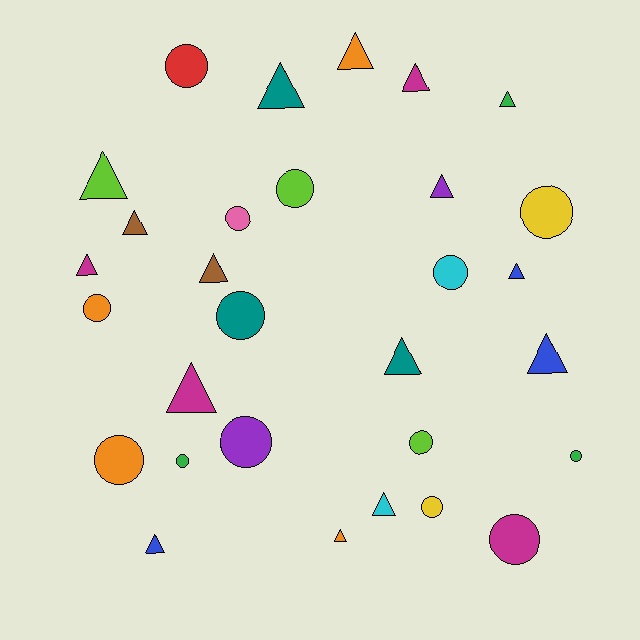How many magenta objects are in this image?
There are 4 magenta objects.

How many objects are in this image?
There are 30 objects.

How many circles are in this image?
There are 14 circles.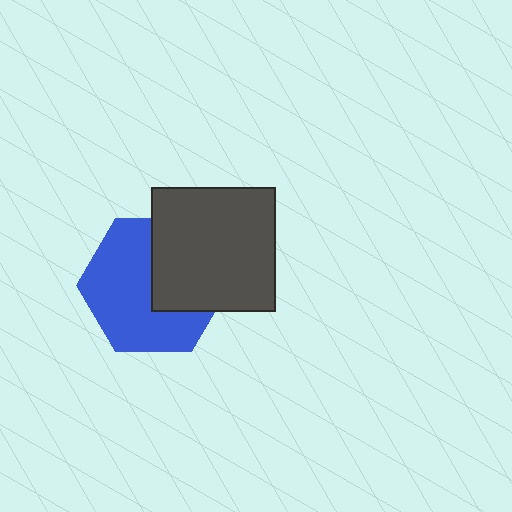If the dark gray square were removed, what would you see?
You would see the complete blue hexagon.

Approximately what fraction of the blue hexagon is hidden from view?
Roughly 38% of the blue hexagon is hidden behind the dark gray square.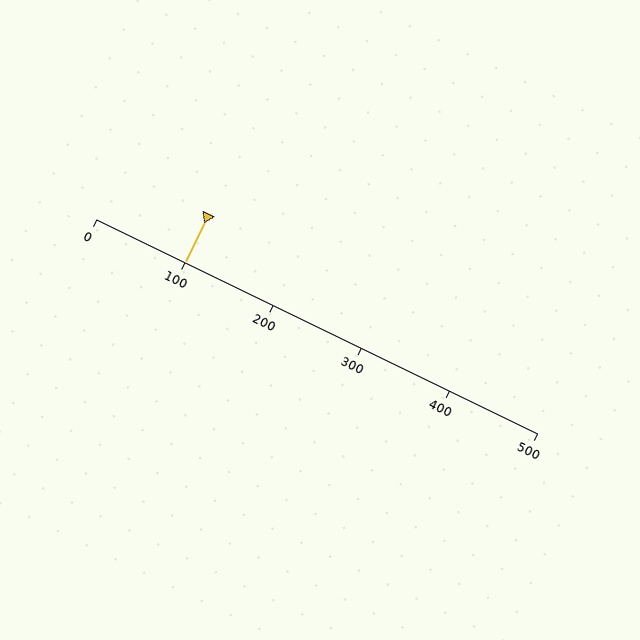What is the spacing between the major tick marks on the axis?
The major ticks are spaced 100 apart.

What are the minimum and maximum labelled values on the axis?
The axis runs from 0 to 500.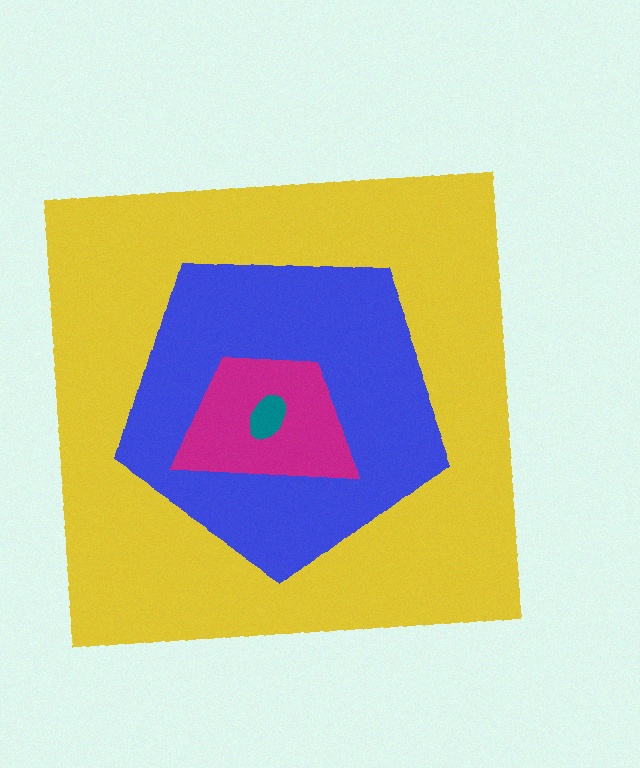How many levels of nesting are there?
4.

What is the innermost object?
The teal ellipse.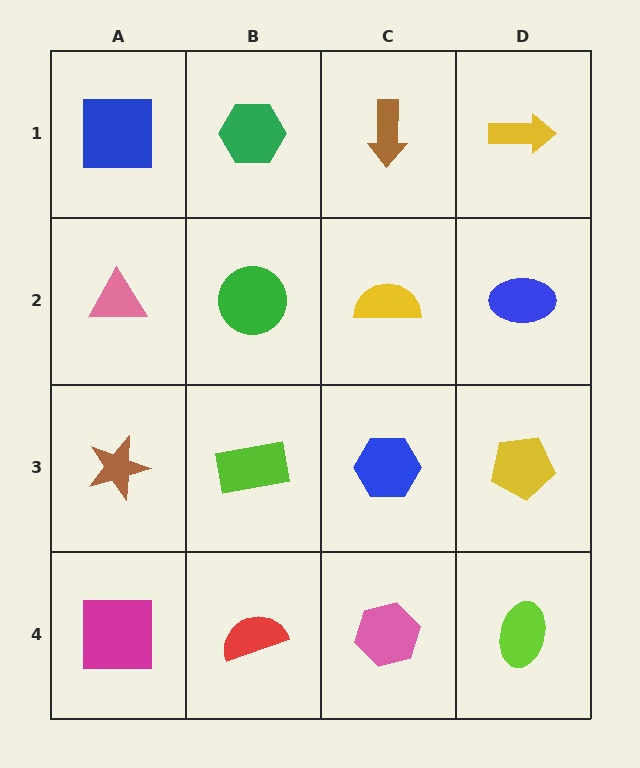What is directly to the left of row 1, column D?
A brown arrow.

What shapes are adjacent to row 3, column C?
A yellow semicircle (row 2, column C), a pink hexagon (row 4, column C), a lime rectangle (row 3, column B), a yellow pentagon (row 3, column D).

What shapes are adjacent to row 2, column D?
A yellow arrow (row 1, column D), a yellow pentagon (row 3, column D), a yellow semicircle (row 2, column C).